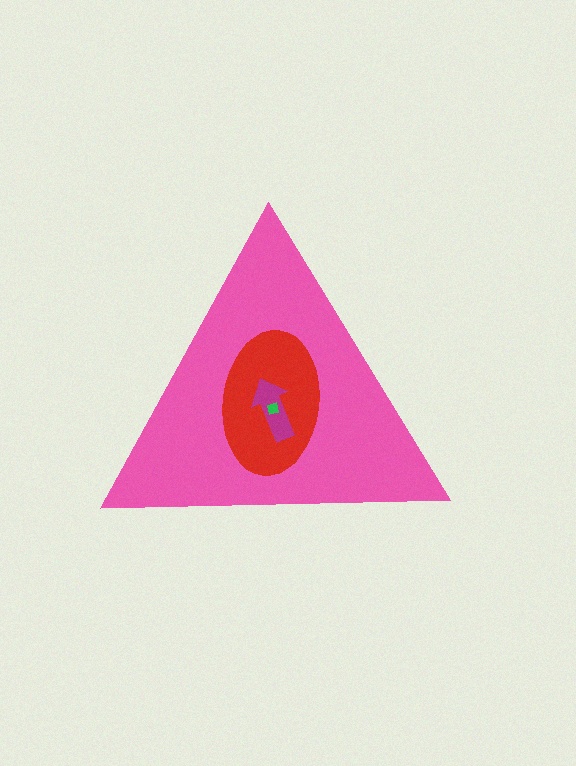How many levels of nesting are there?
4.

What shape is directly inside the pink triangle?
The red ellipse.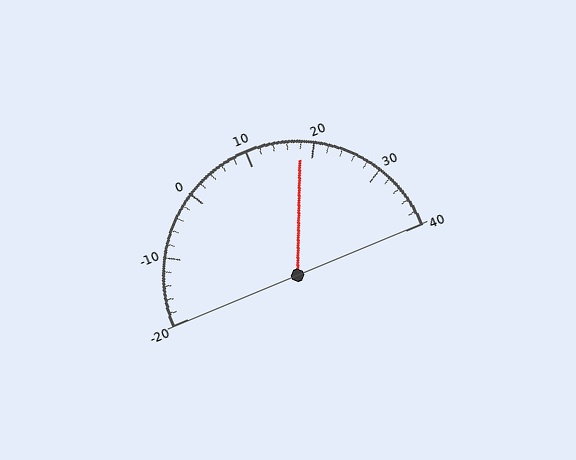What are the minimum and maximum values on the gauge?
The gauge ranges from -20 to 40.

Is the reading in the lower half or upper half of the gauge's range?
The reading is in the upper half of the range (-20 to 40).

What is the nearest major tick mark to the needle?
The nearest major tick mark is 20.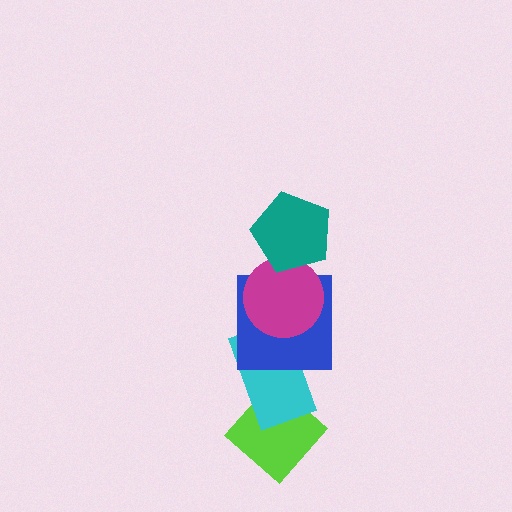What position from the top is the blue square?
The blue square is 3rd from the top.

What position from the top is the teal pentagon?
The teal pentagon is 1st from the top.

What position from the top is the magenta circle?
The magenta circle is 2nd from the top.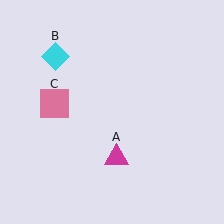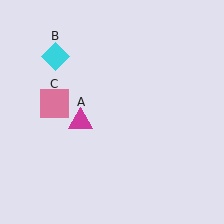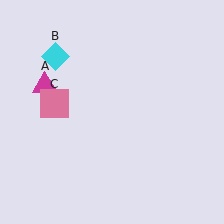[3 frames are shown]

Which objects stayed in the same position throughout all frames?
Cyan diamond (object B) and pink square (object C) remained stationary.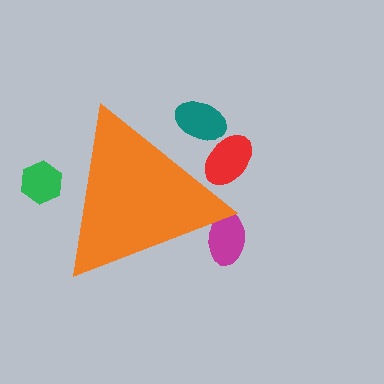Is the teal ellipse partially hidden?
Yes, the teal ellipse is partially hidden behind the orange triangle.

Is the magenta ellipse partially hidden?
Yes, the magenta ellipse is partially hidden behind the orange triangle.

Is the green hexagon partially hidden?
Yes, the green hexagon is partially hidden behind the orange triangle.